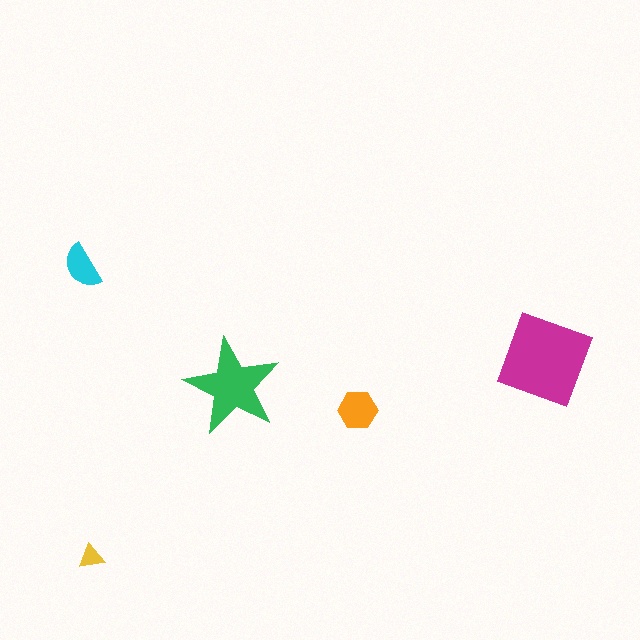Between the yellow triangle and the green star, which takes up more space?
The green star.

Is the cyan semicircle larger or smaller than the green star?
Smaller.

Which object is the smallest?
The yellow triangle.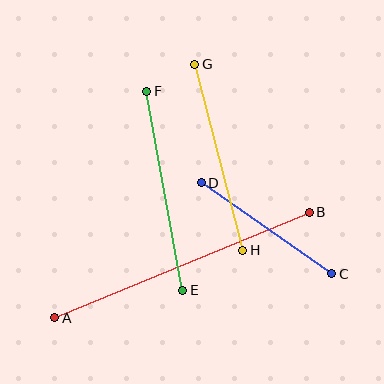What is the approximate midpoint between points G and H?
The midpoint is at approximately (219, 157) pixels.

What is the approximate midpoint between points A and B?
The midpoint is at approximately (182, 265) pixels.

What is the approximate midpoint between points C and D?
The midpoint is at approximately (267, 228) pixels.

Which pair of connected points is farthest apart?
Points A and B are farthest apart.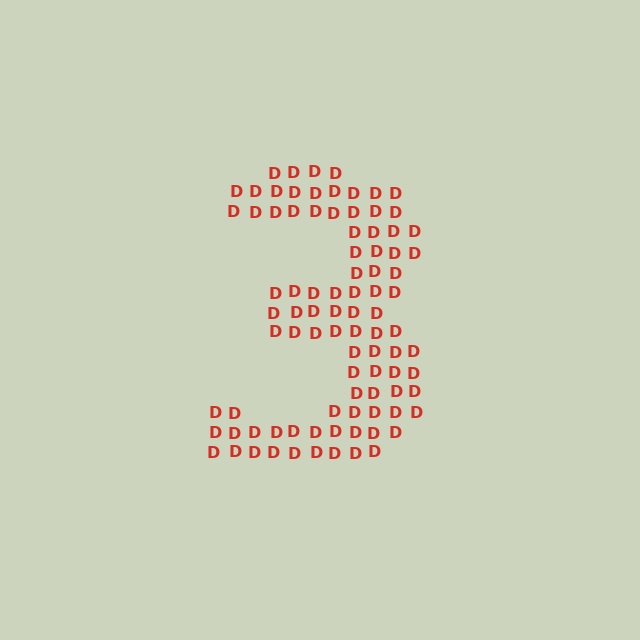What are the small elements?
The small elements are letter D's.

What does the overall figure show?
The overall figure shows the digit 3.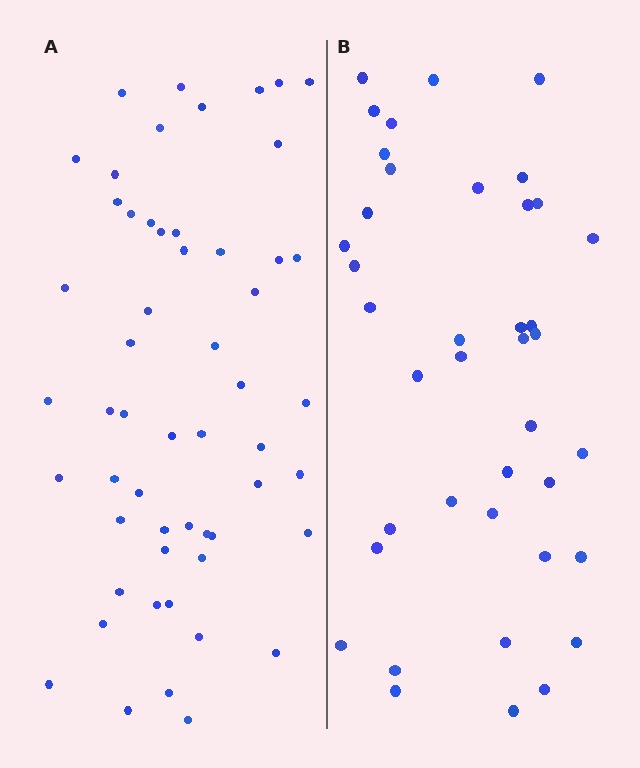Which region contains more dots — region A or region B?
Region A (the left region) has more dots.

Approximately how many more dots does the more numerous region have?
Region A has approximately 15 more dots than region B.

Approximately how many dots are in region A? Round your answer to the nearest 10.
About 60 dots. (The exact count is 55, which rounds to 60.)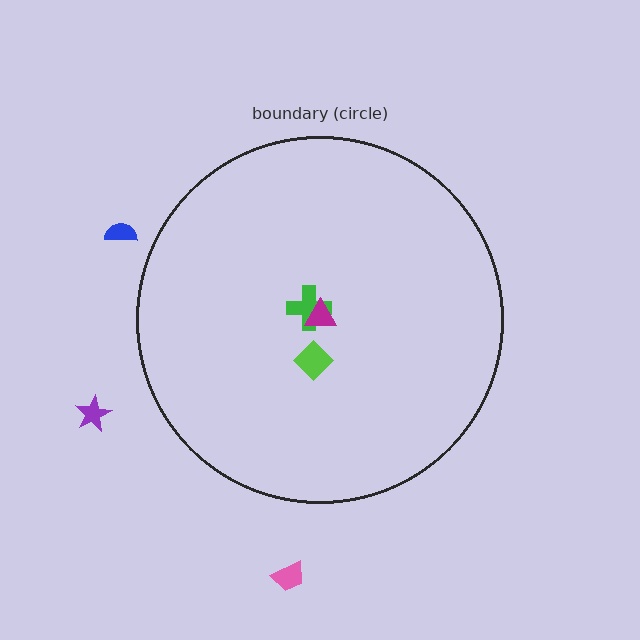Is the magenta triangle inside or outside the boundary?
Inside.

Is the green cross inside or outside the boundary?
Inside.